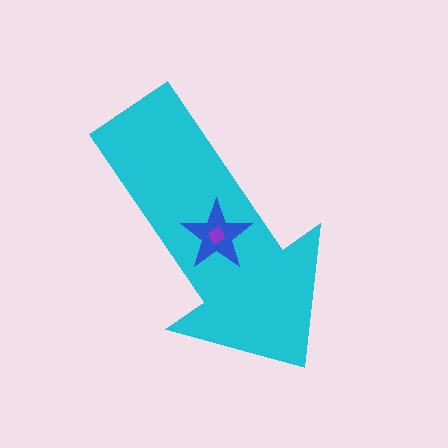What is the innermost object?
The purple diamond.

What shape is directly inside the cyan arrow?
The blue star.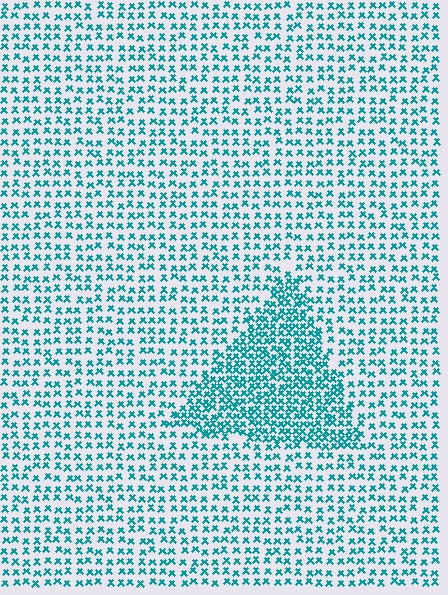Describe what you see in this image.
The image contains small teal elements arranged at two different densities. A triangle-shaped region is visible where the elements are more densely packed than the surrounding area.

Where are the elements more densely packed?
The elements are more densely packed inside the triangle boundary.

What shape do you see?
I see a triangle.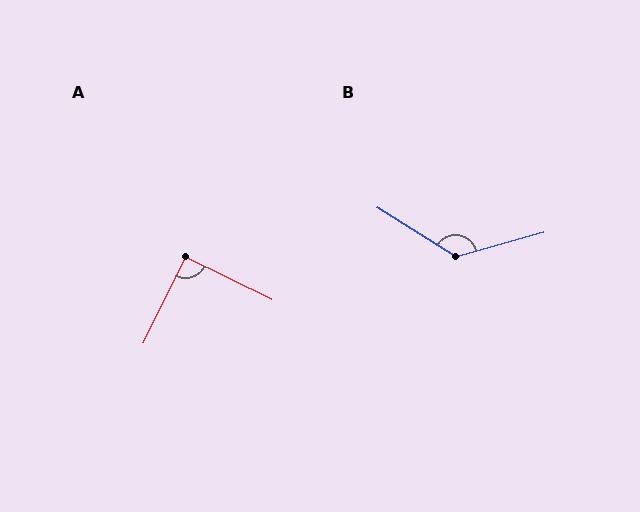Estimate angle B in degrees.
Approximately 133 degrees.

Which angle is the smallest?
A, at approximately 90 degrees.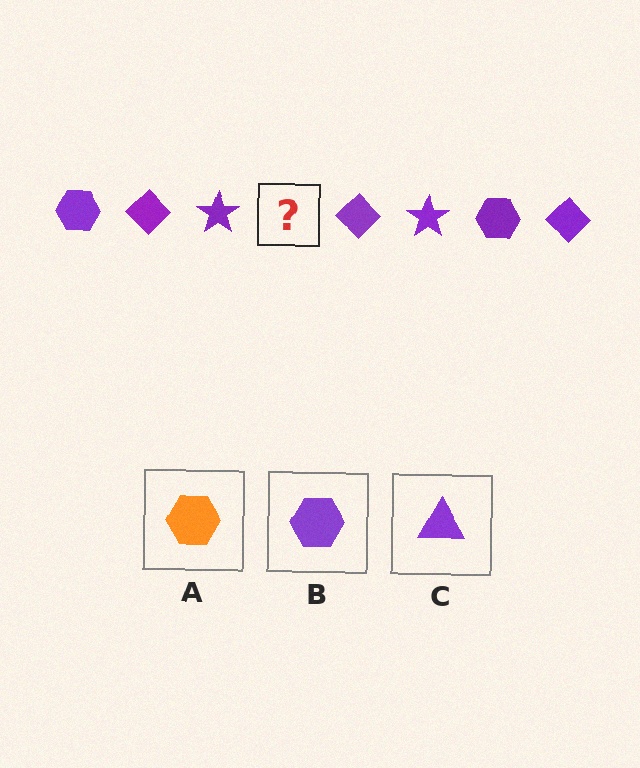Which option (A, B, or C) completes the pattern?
B.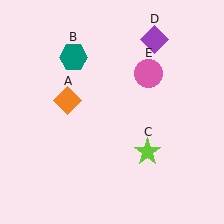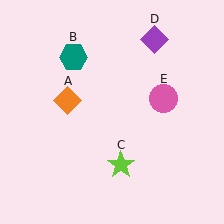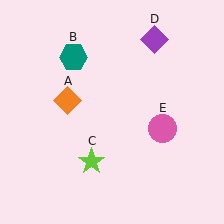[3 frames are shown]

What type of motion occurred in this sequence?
The lime star (object C), pink circle (object E) rotated clockwise around the center of the scene.